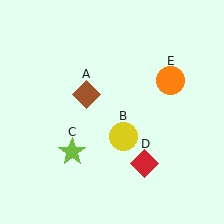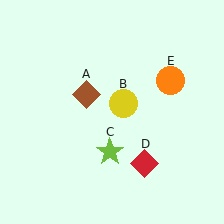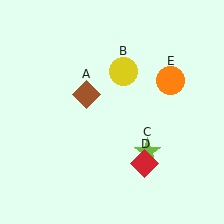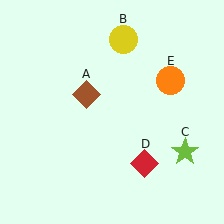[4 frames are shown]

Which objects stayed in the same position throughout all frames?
Brown diamond (object A) and red diamond (object D) and orange circle (object E) remained stationary.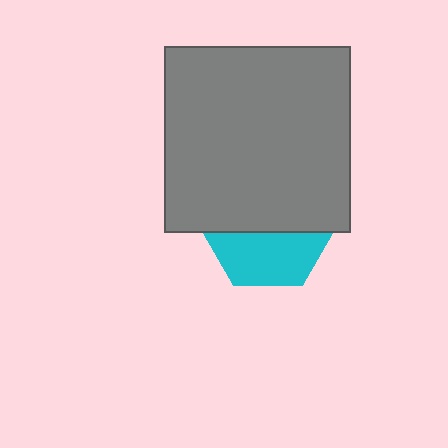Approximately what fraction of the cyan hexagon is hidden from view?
Roughly 58% of the cyan hexagon is hidden behind the gray square.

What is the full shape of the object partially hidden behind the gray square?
The partially hidden object is a cyan hexagon.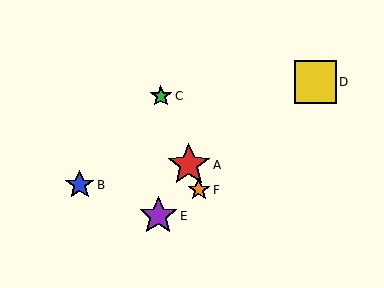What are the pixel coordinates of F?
Object F is at (199, 190).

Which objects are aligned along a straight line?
Objects A, C, F are aligned along a straight line.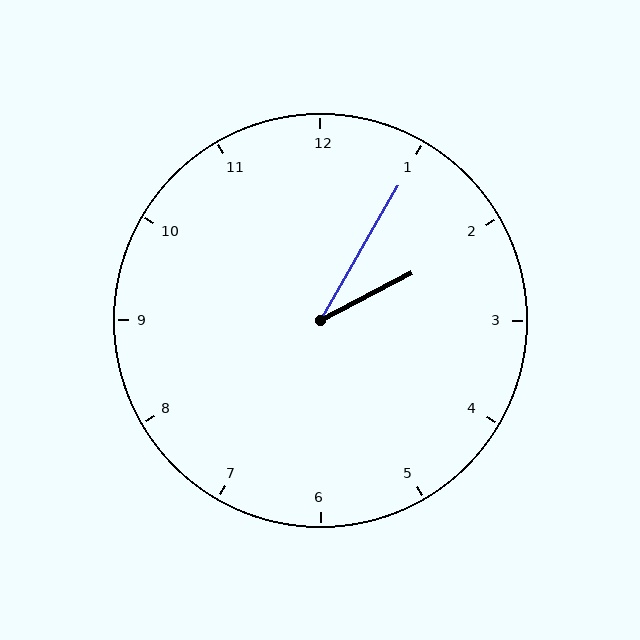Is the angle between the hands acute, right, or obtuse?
It is acute.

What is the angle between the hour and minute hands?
Approximately 32 degrees.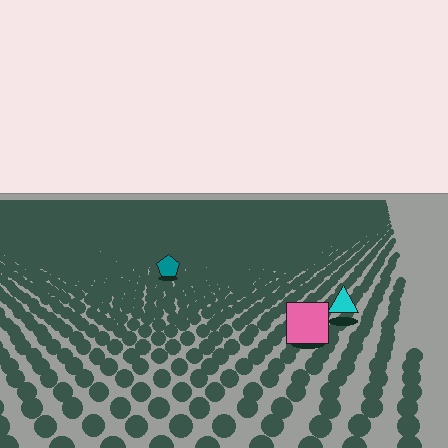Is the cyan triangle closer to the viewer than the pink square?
No. The pink square is closer — you can tell from the texture gradient: the ground texture is coarser near it.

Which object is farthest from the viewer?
The teal pentagon is farthest from the viewer. It appears smaller and the ground texture around it is denser.